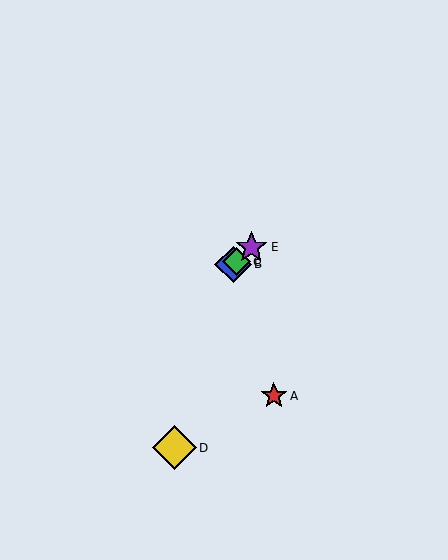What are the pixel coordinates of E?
Object E is at (251, 247).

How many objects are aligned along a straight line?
3 objects (B, C, E) are aligned along a straight line.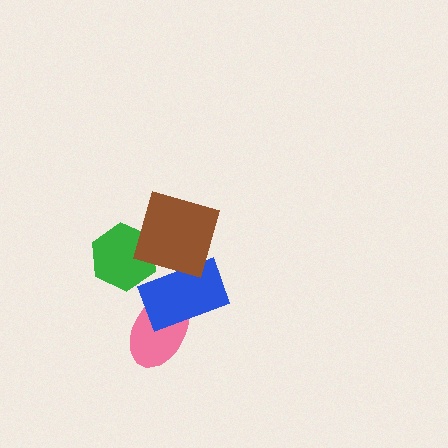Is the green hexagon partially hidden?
Yes, it is partially covered by another shape.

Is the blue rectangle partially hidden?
Yes, it is partially covered by another shape.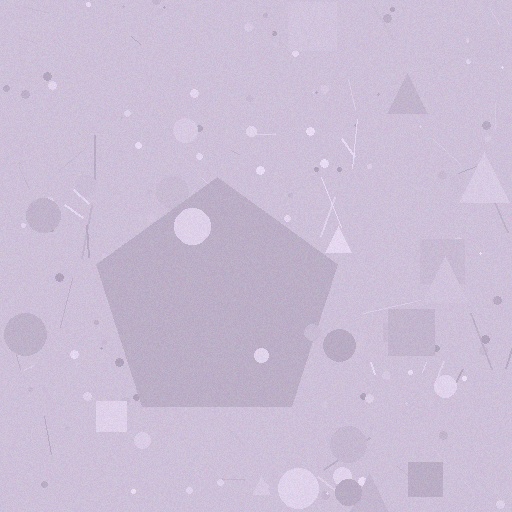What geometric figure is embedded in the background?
A pentagon is embedded in the background.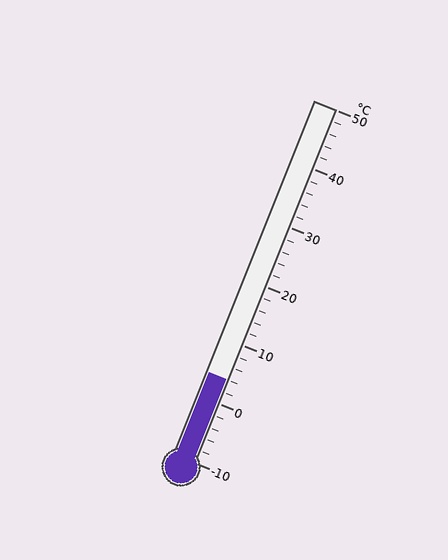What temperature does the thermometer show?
The thermometer shows approximately 4°C.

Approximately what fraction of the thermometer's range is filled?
The thermometer is filled to approximately 25% of its range.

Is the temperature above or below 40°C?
The temperature is below 40°C.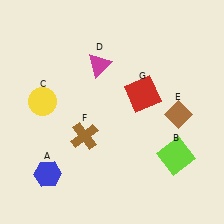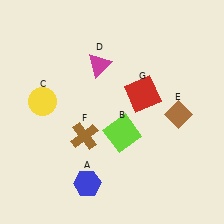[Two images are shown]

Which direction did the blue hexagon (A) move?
The blue hexagon (A) moved right.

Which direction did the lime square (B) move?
The lime square (B) moved left.